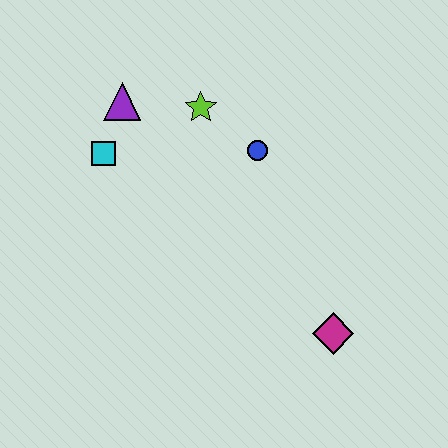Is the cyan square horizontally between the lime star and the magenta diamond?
No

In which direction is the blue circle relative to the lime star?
The blue circle is to the right of the lime star.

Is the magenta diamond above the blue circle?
No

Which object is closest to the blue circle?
The lime star is closest to the blue circle.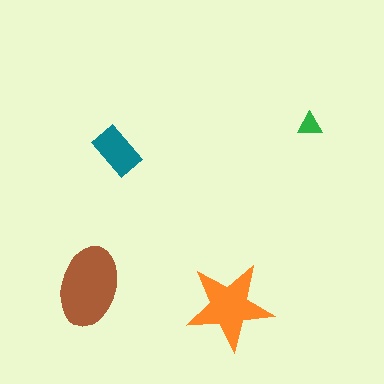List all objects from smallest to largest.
The green triangle, the teal rectangle, the orange star, the brown ellipse.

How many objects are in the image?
There are 4 objects in the image.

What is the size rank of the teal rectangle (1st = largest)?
3rd.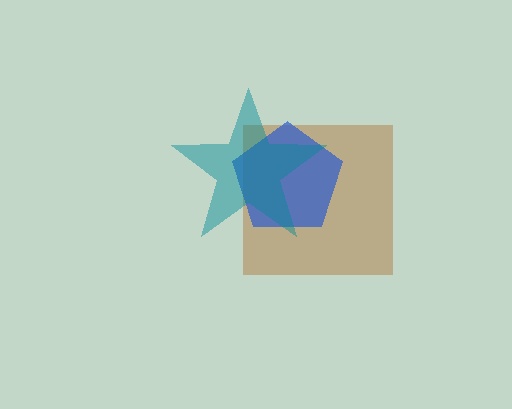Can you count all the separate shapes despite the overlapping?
Yes, there are 3 separate shapes.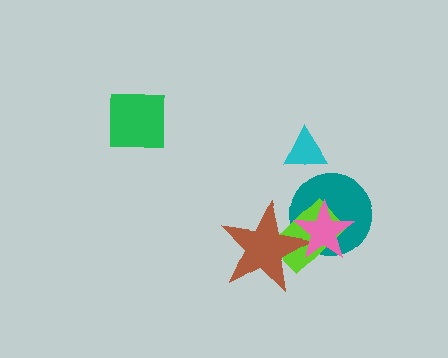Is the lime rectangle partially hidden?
Yes, it is partially covered by another shape.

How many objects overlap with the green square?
0 objects overlap with the green square.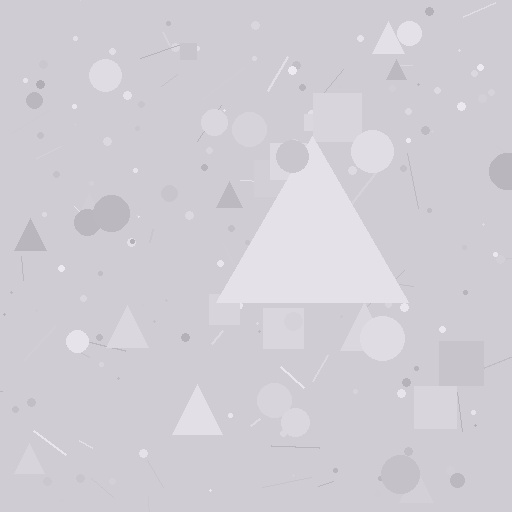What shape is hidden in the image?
A triangle is hidden in the image.